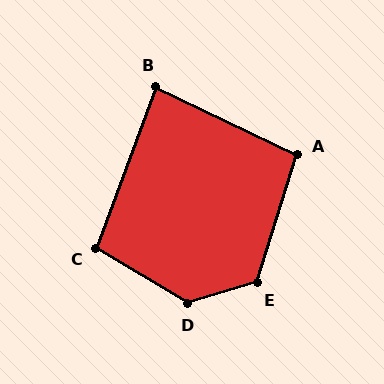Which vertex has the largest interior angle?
D, at approximately 132 degrees.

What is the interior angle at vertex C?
Approximately 101 degrees (obtuse).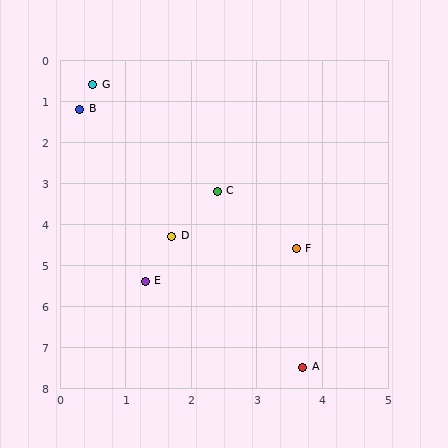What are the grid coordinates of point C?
Point C is at approximately (2.4, 3.2).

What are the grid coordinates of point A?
Point A is at approximately (3.7, 7.5).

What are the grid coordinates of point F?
Point F is at approximately (3.6, 4.6).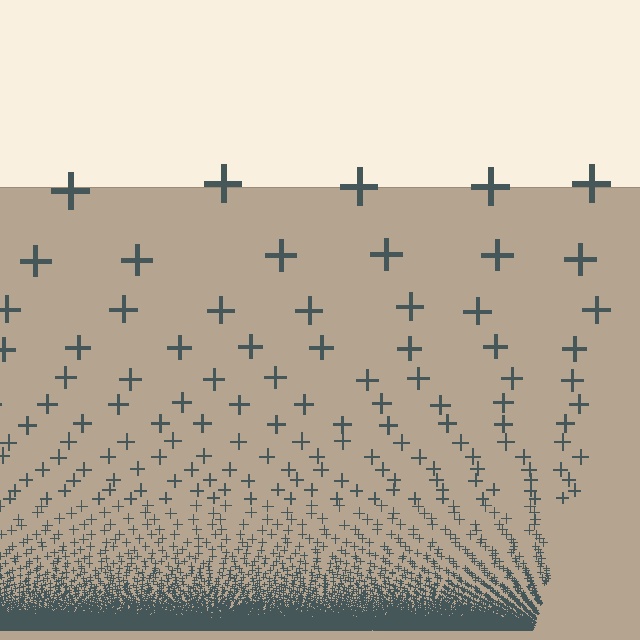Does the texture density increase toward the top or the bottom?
Density increases toward the bottom.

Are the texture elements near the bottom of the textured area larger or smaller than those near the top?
Smaller. The gradient is inverted — elements near the bottom are smaller and denser.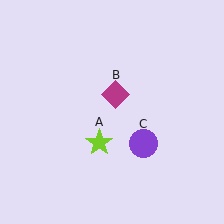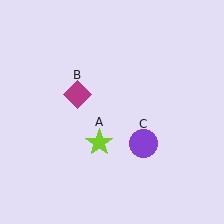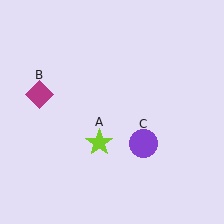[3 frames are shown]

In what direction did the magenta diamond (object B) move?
The magenta diamond (object B) moved left.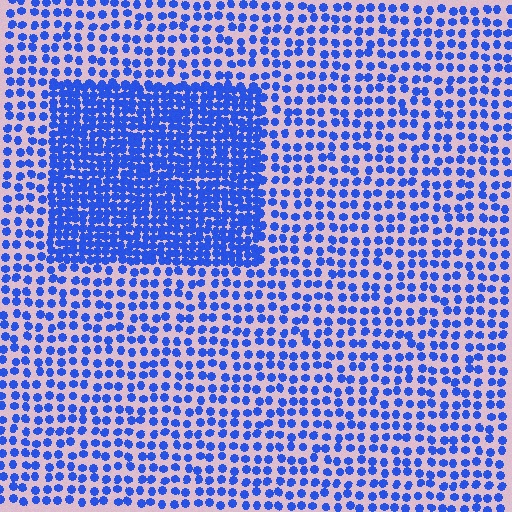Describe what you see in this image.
The image contains small blue elements arranged at two different densities. A rectangle-shaped region is visible where the elements are more densely packed than the surrounding area.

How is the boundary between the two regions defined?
The boundary is defined by a change in element density (approximately 2.2x ratio). All elements are the same color, size, and shape.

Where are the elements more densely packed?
The elements are more densely packed inside the rectangle boundary.